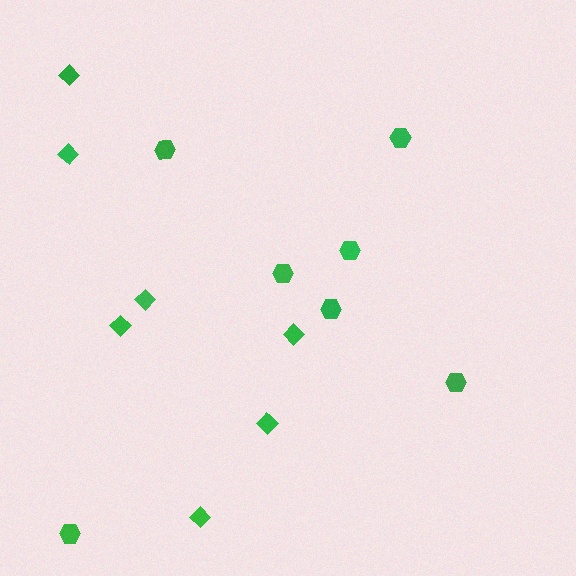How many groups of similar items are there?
There are 2 groups: one group of diamonds (7) and one group of hexagons (7).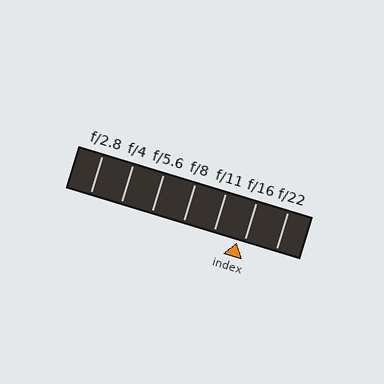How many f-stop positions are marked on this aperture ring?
There are 7 f-stop positions marked.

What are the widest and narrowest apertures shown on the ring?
The widest aperture shown is f/2.8 and the narrowest is f/22.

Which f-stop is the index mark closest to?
The index mark is closest to f/16.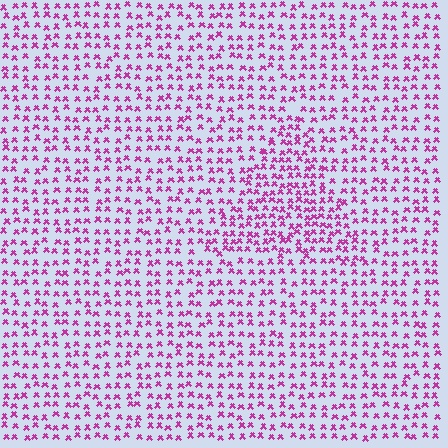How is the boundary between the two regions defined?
The boundary is defined by a change in element density (approximately 1.6x ratio). All elements are the same color, size, and shape.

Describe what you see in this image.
The image contains small magenta elements arranged at two different densities. A triangle-shaped region is visible where the elements are more densely packed than the surrounding area.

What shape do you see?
I see a triangle.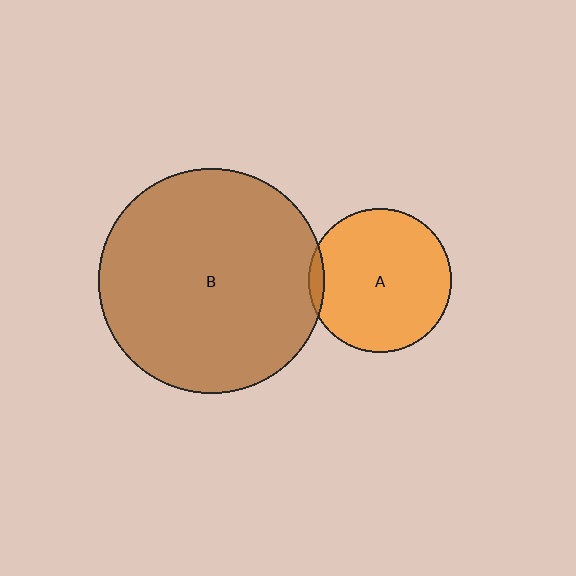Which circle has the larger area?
Circle B (brown).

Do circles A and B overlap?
Yes.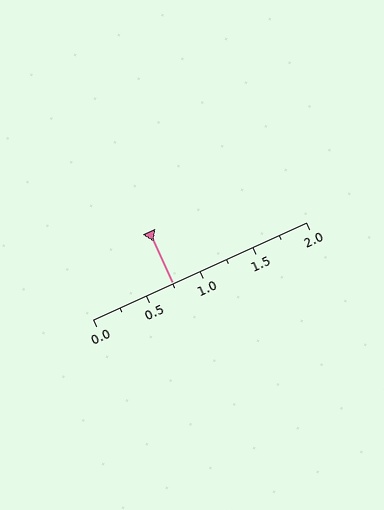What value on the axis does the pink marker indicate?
The marker indicates approximately 0.75.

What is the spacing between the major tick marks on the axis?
The major ticks are spaced 0.5 apart.